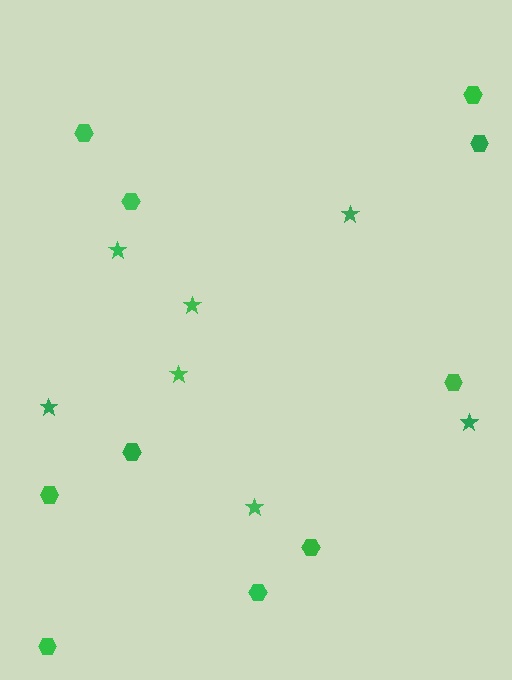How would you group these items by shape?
There are 2 groups: one group of hexagons (10) and one group of stars (7).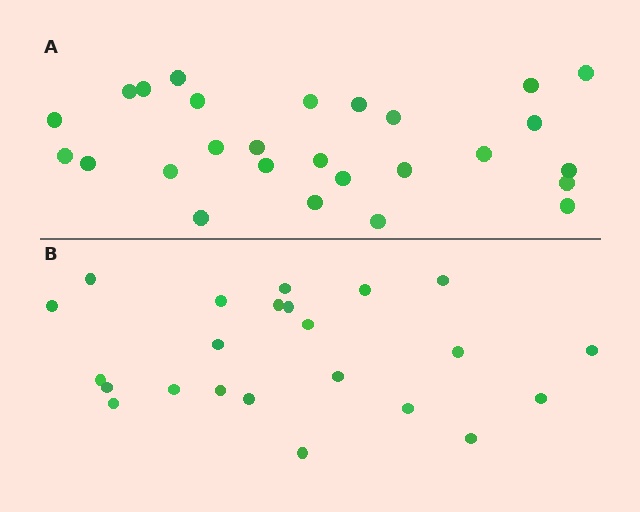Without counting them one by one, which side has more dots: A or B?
Region A (the top region) has more dots.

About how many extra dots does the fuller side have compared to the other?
Region A has about 4 more dots than region B.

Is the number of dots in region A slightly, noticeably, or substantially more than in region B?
Region A has only slightly more — the two regions are fairly close. The ratio is roughly 1.2 to 1.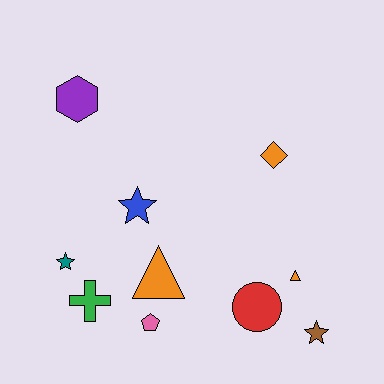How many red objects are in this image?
There is 1 red object.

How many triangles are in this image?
There are 2 triangles.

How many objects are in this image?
There are 10 objects.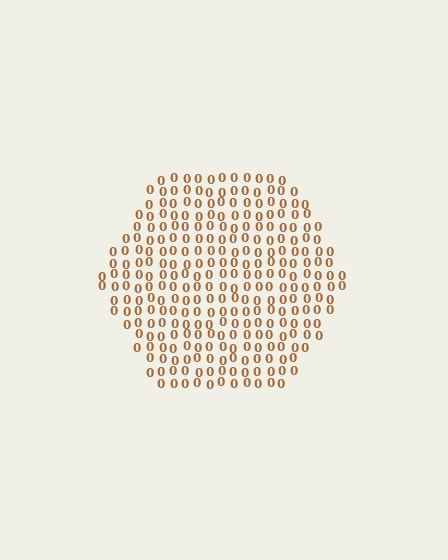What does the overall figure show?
The overall figure shows a hexagon.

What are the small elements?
The small elements are digit 0's.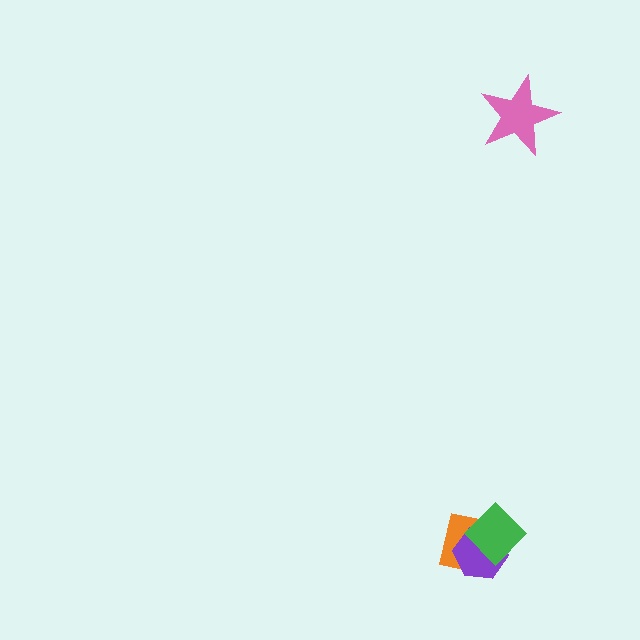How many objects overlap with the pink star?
0 objects overlap with the pink star.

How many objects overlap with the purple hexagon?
2 objects overlap with the purple hexagon.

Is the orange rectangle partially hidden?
Yes, it is partially covered by another shape.